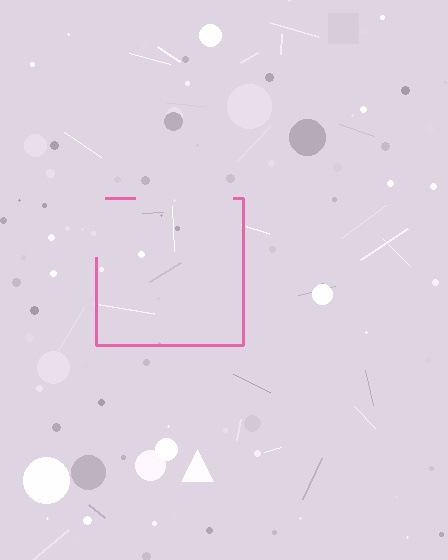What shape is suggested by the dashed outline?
The dashed outline suggests a square.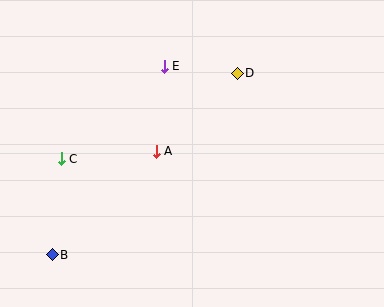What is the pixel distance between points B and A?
The distance between B and A is 147 pixels.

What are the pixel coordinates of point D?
Point D is at (237, 73).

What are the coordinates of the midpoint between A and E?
The midpoint between A and E is at (160, 109).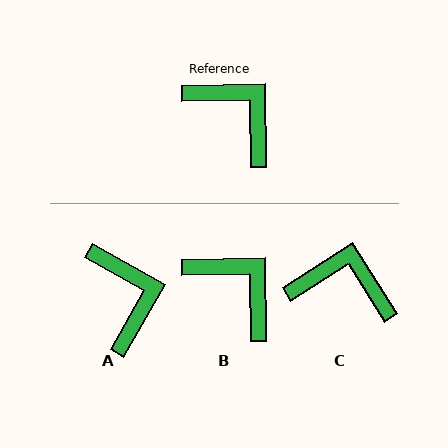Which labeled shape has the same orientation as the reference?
B.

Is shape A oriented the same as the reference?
No, it is off by about 31 degrees.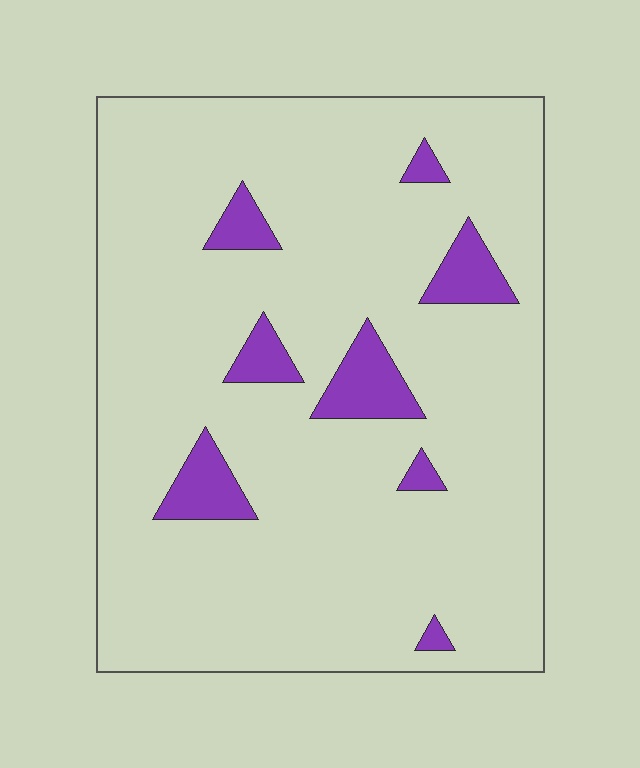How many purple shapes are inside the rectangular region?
8.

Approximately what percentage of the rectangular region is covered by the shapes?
Approximately 10%.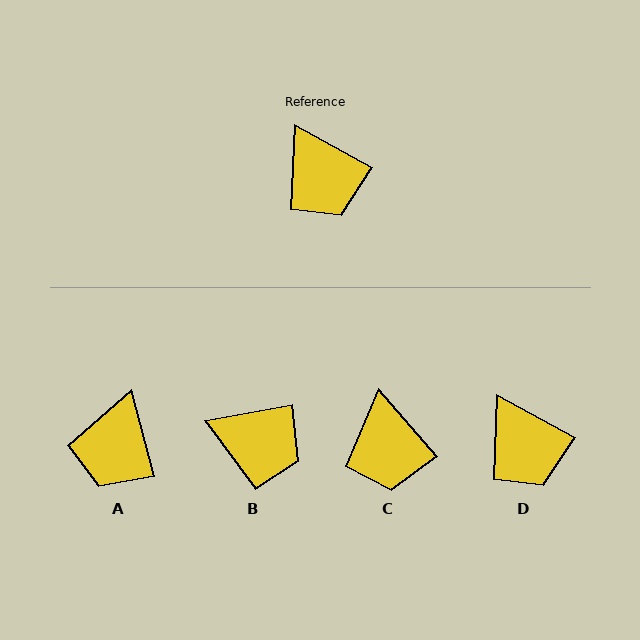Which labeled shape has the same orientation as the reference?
D.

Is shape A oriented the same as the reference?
No, it is off by about 46 degrees.